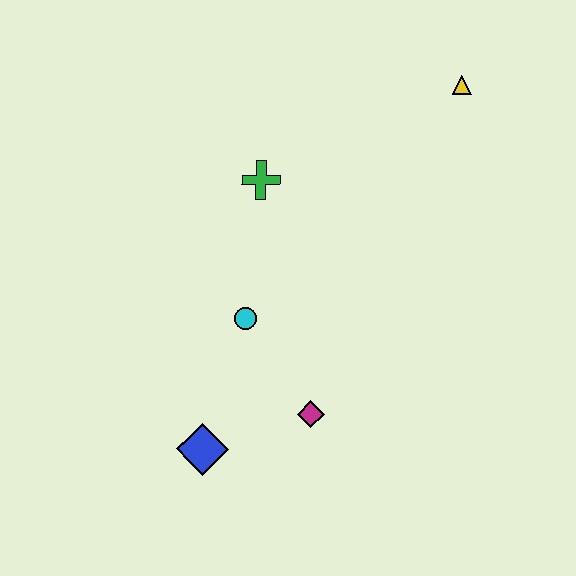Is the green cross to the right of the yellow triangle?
No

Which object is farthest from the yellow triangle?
The blue diamond is farthest from the yellow triangle.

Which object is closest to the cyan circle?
The magenta diamond is closest to the cyan circle.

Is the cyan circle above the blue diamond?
Yes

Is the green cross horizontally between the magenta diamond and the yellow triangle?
No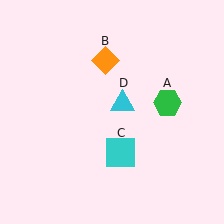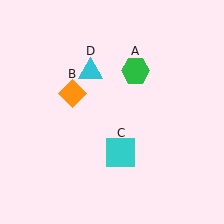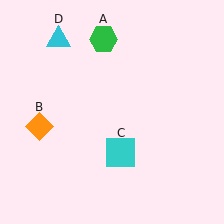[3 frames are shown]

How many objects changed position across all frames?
3 objects changed position: green hexagon (object A), orange diamond (object B), cyan triangle (object D).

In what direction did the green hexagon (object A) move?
The green hexagon (object A) moved up and to the left.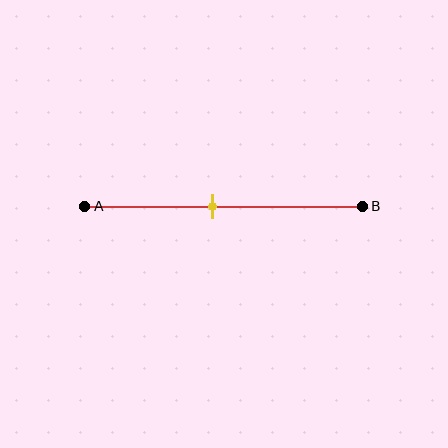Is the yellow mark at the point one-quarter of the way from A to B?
No, the mark is at about 45% from A, not at the 25% one-quarter point.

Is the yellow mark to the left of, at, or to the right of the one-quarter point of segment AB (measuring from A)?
The yellow mark is to the right of the one-quarter point of segment AB.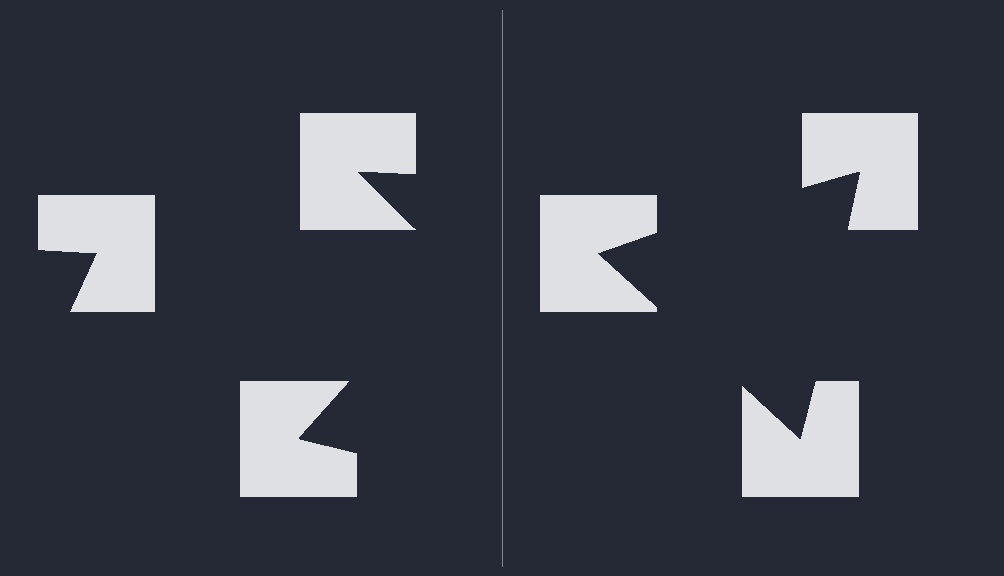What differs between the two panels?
The notched squares are positioned identically on both sides; only the wedge orientations differ. On the right they align to a triangle; on the left they are misaligned.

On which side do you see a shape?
An illusory triangle appears on the right side. On the left side the wedge cuts are rotated, so no coherent shape forms.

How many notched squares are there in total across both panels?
6 — 3 on each side.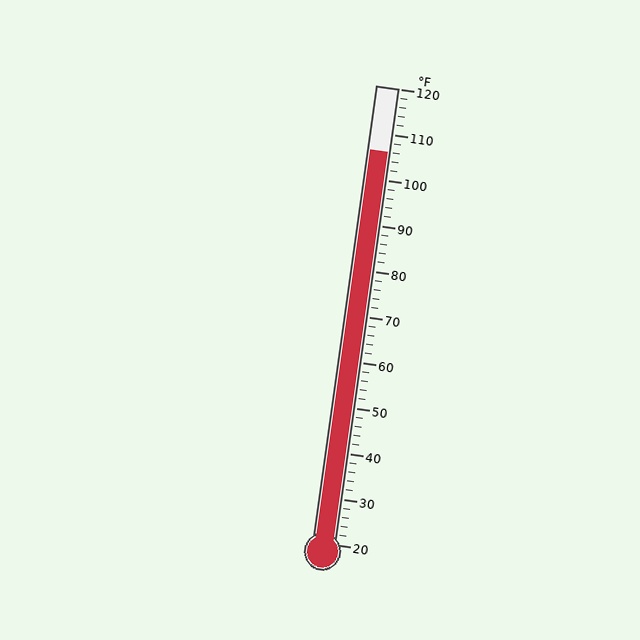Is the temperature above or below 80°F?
The temperature is above 80°F.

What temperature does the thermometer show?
The thermometer shows approximately 106°F.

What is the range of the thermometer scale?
The thermometer scale ranges from 20°F to 120°F.